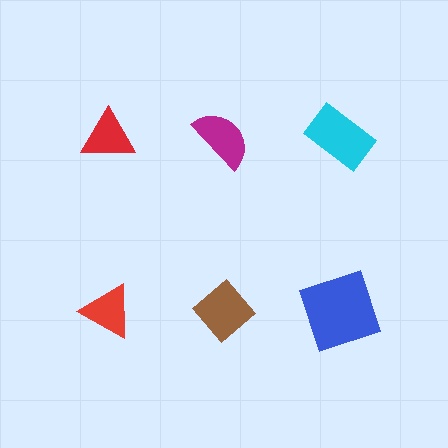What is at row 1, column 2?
A magenta semicircle.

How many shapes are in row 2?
3 shapes.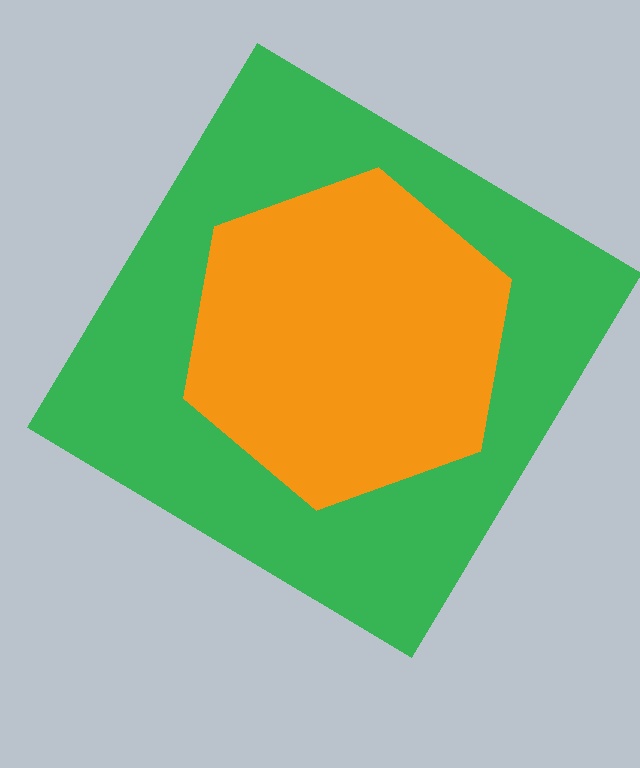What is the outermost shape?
The green diamond.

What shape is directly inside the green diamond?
The orange hexagon.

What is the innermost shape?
The orange hexagon.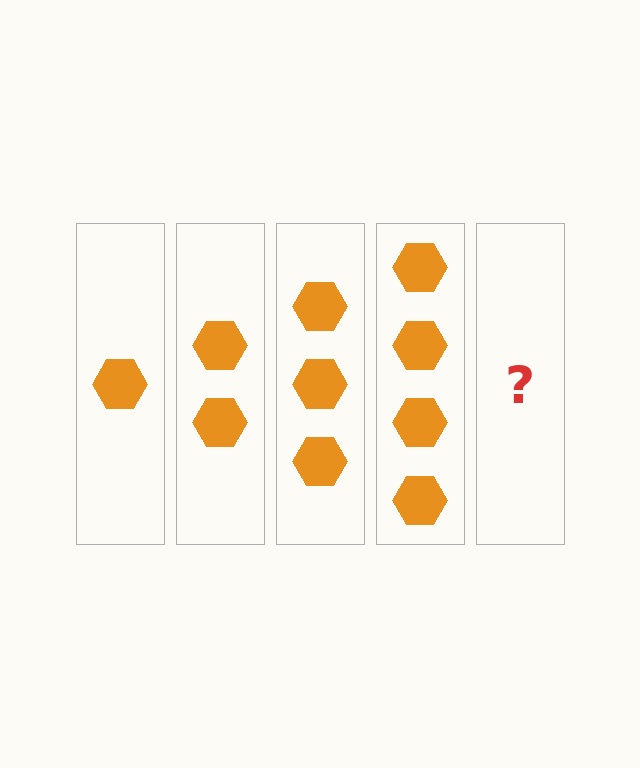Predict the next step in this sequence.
The next step is 5 hexagons.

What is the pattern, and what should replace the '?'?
The pattern is that each step adds one more hexagon. The '?' should be 5 hexagons.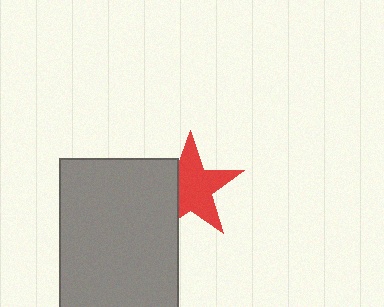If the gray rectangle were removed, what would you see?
You would see the complete red star.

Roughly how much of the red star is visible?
Most of it is visible (roughly 69%).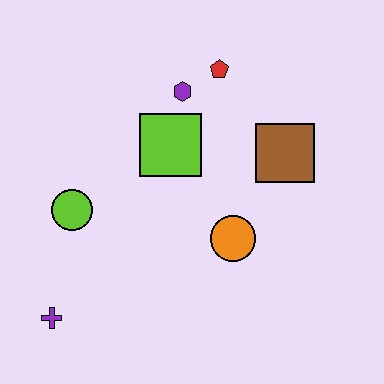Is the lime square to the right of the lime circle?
Yes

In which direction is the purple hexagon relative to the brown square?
The purple hexagon is to the left of the brown square.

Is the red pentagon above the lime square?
Yes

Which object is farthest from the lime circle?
The brown square is farthest from the lime circle.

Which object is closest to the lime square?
The purple hexagon is closest to the lime square.